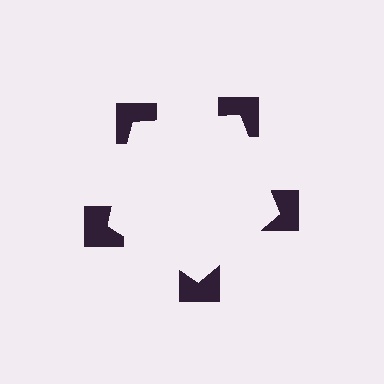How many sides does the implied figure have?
5 sides.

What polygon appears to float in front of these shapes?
An illusory pentagon — its edges are inferred from the aligned wedge cuts in the notched squares, not physically drawn.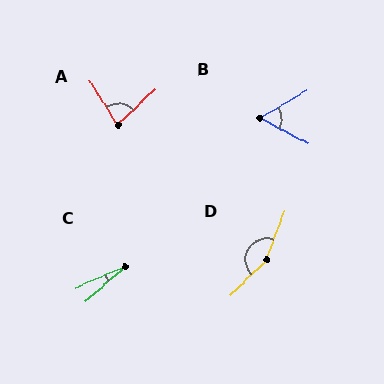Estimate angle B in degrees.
Approximately 58 degrees.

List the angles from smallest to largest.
C (18°), B (58°), A (78°), D (155°).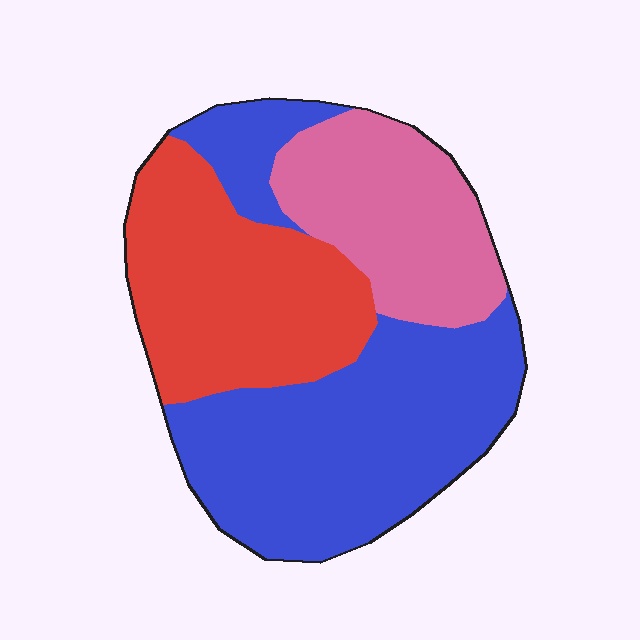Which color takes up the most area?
Blue, at roughly 45%.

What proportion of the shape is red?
Red takes up about one third (1/3) of the shape.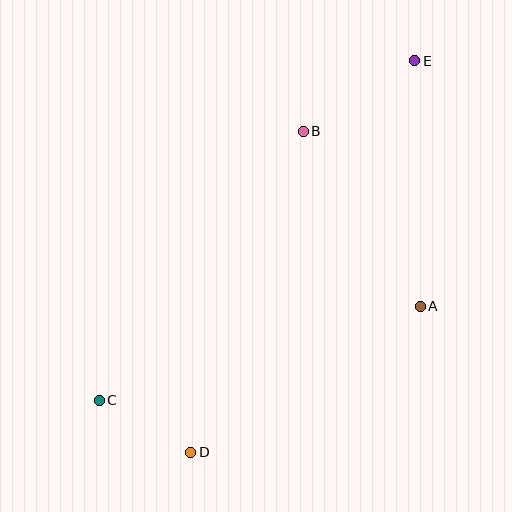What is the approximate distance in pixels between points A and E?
The distance between A and E is approximately 245 pixels.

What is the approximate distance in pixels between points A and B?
The distance between A and B is approximately 211 pixels.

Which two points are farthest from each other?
Points C and E are farthest from each other.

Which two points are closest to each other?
Points C and D are closest to each other.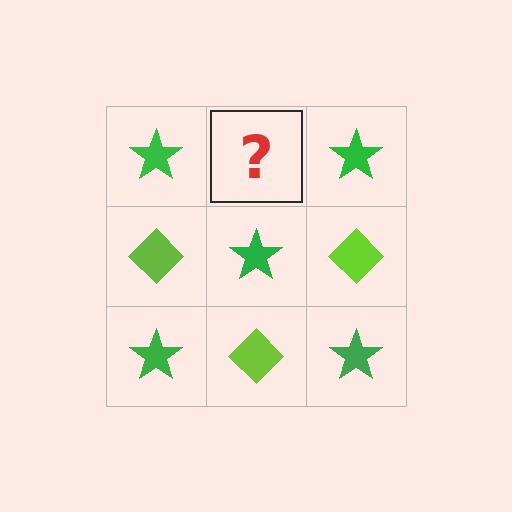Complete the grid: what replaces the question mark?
The question mark should be replaced with a lime diamond.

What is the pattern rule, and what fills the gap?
The rule is that it alternates green star and lime diamond in a checkerboard pattern. The gap should be filled with a lime diamond.